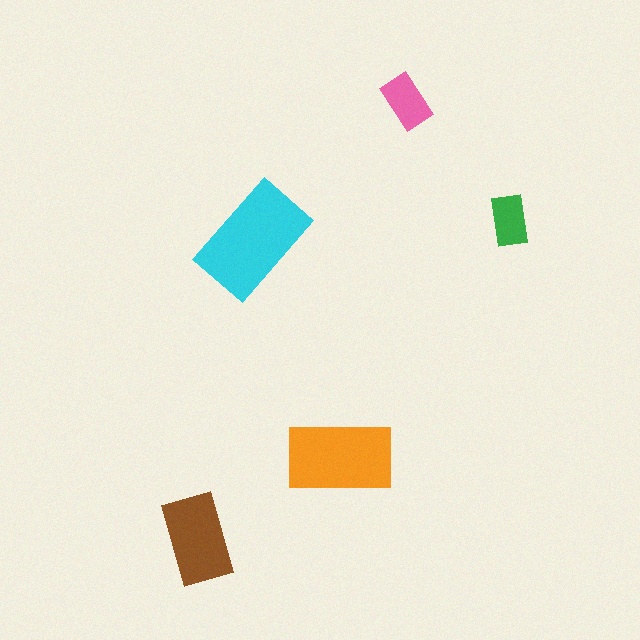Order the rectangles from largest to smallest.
the cyan one, the orange one, the brown one, the pink one, the green one.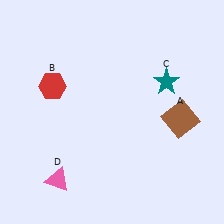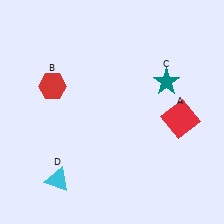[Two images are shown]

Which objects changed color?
A changed from brown to red. D changed from pink to cyan.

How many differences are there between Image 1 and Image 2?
There are 2 differences between the two images.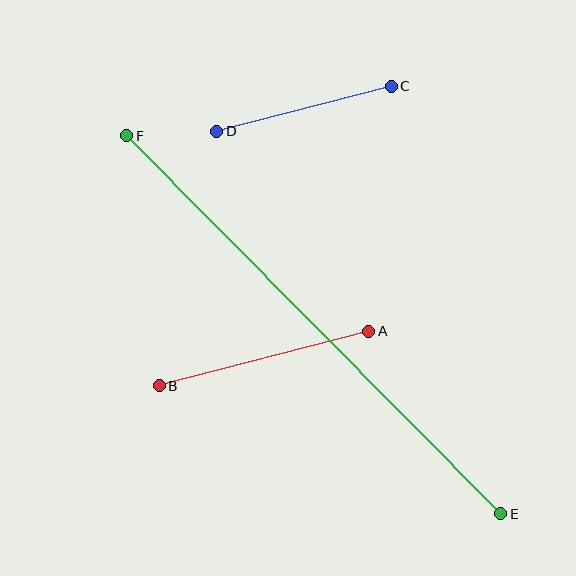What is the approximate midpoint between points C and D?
The midpoint is at approximately (304, 109) pixels.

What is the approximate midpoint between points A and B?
The midpoint is at approximately (264, 358) pixels.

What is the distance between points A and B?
The distance is approximately 216 pixels.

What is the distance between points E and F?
The distance is approximately 531 pixels.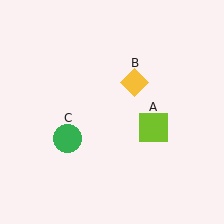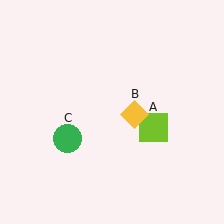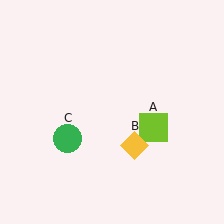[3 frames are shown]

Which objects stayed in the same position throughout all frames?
Lime square (object A) and green circle (object C) remained stationary.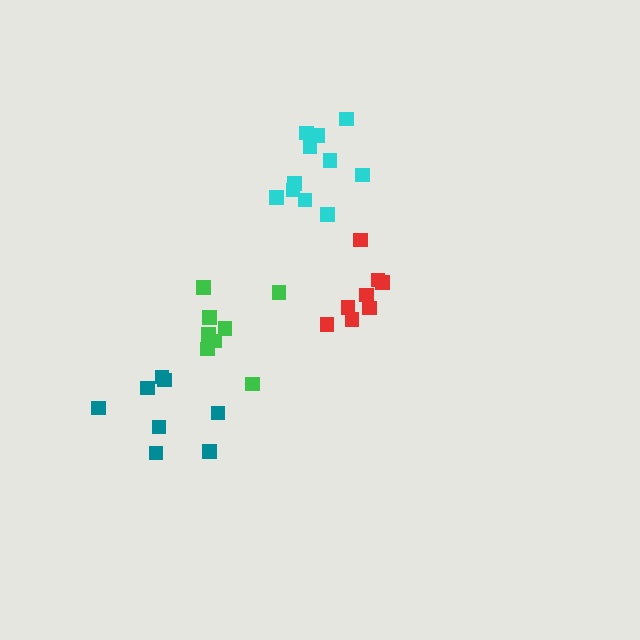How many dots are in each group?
Group 1: 11 dots, Group 2: 8 dots, Group 3: 8 dots, Group 4: 8 dots (35 total).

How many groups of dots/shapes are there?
There are 4 groups.